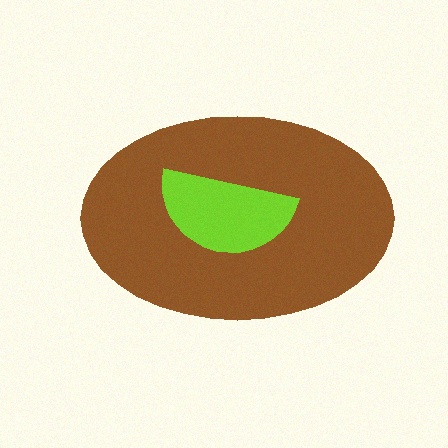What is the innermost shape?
The lime semicircle.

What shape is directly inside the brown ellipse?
The lime semicircle.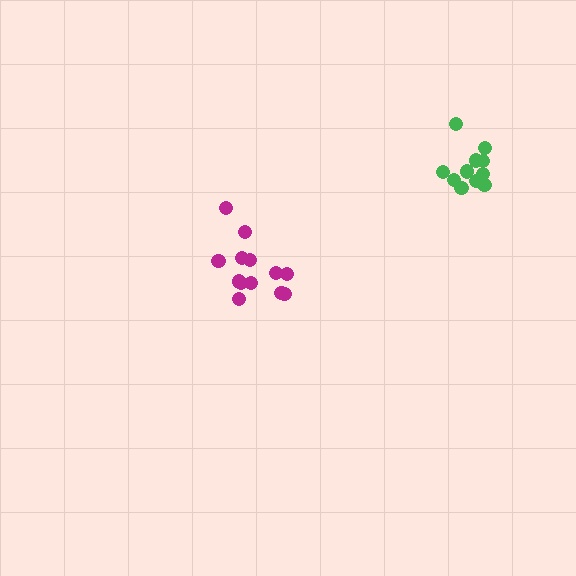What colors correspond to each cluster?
The clusters are colored: green, magenta.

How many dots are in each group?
Group 1: 11 dots, Group 2: 13 dots (24 total).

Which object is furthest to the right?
The green cluster is rightmost.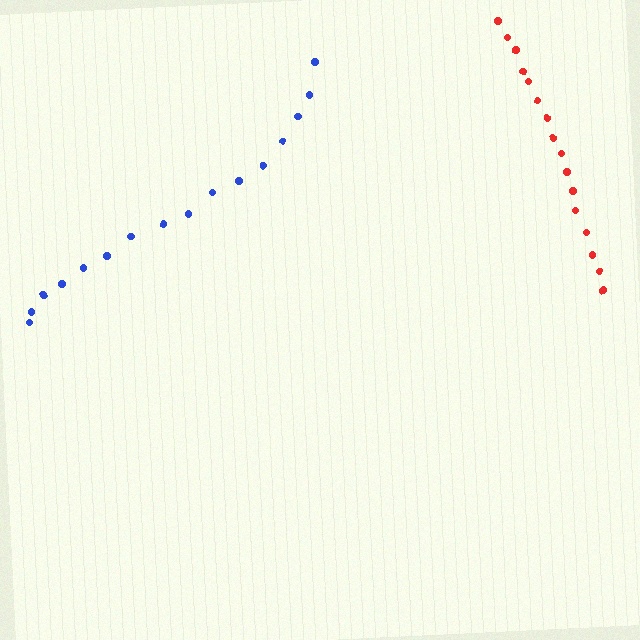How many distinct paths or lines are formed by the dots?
There are 2 distinct paths.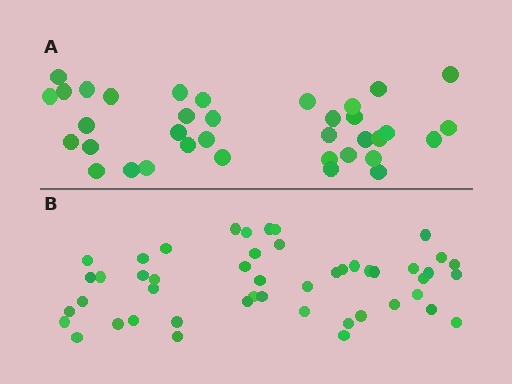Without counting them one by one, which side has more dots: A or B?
Region B (the bottom region) has more dots.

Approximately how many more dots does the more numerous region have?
Region B has roughly 12 or so more dots than region A.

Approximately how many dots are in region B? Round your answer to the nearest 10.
About 50 dots. (The exact count is 48, which rounds to 50.)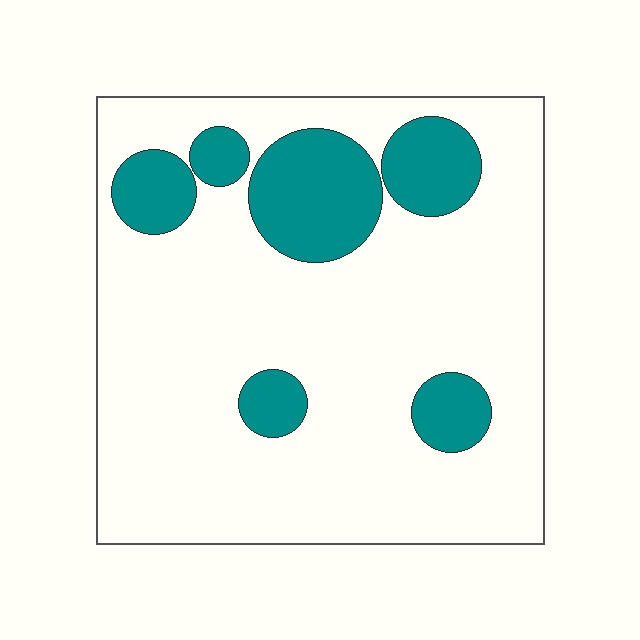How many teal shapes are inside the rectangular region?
6.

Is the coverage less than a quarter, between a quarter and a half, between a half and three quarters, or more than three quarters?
Less than a quarter.